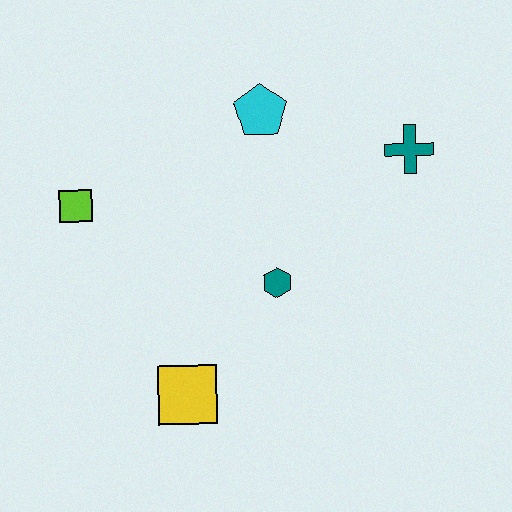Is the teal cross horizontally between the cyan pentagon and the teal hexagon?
No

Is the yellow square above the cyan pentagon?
No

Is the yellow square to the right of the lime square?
Yes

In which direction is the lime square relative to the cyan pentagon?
The lime square is to the left of the cyan pentagon.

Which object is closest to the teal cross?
The cyan pentagon is closest to the teal cross.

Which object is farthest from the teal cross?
The lime square is farthest from the teal cross.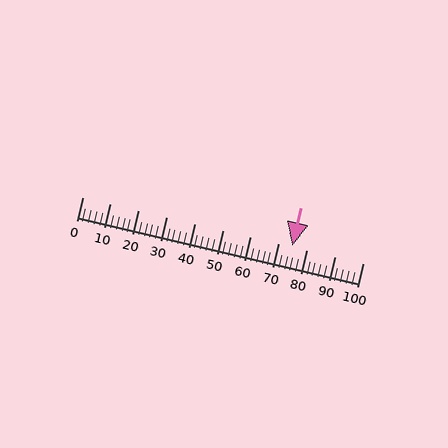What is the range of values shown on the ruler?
The ruler shows values from 0 to 100.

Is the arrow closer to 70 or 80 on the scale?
The arrow is closer to 70.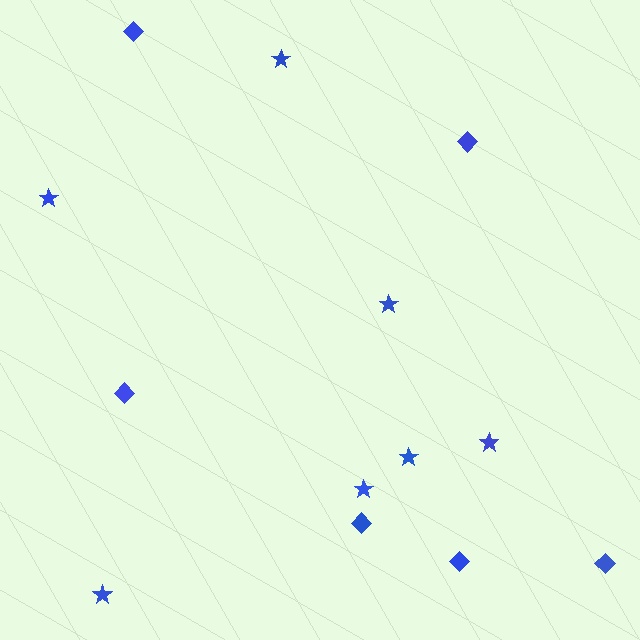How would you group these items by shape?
There are 2 groups: one group of diamonds (6) and one group of stars (7).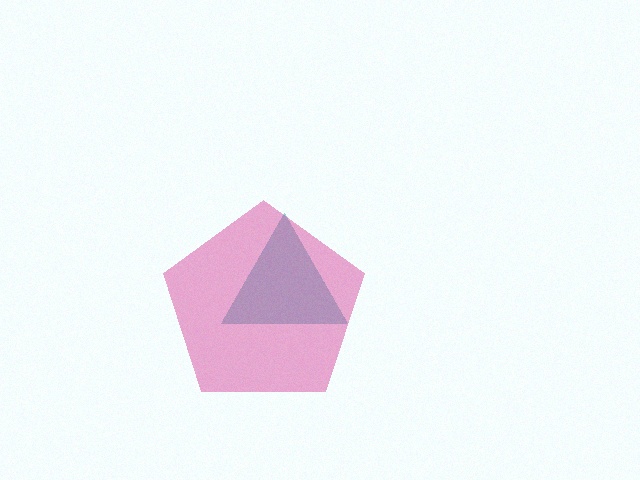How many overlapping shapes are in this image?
There are 2 overlapping shapes in the image.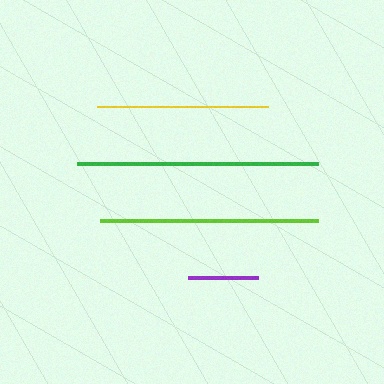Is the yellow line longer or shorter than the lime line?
The lime line is longer than the yellow line.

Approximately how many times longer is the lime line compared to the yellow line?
The lime line is approximately 1.3 times the length of the yellow line.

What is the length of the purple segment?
The purple segment is approximately 70 pixels long.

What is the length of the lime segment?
The lime segment is approximately 218 pixels long.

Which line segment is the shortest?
The purple line is the shortest at approximately 70 pixels.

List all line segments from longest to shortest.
From longest to shortest: green, lime, yellow, purple.